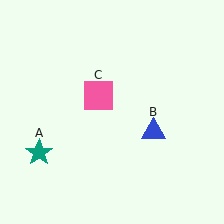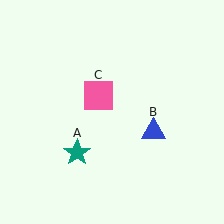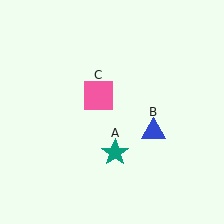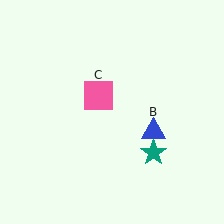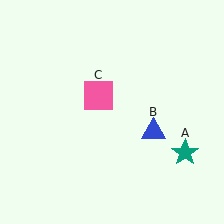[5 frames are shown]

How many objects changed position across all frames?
1 object changed position: teal star (object A).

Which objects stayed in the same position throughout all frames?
Blue triangle (object B) and pink square (object C) remained stationary.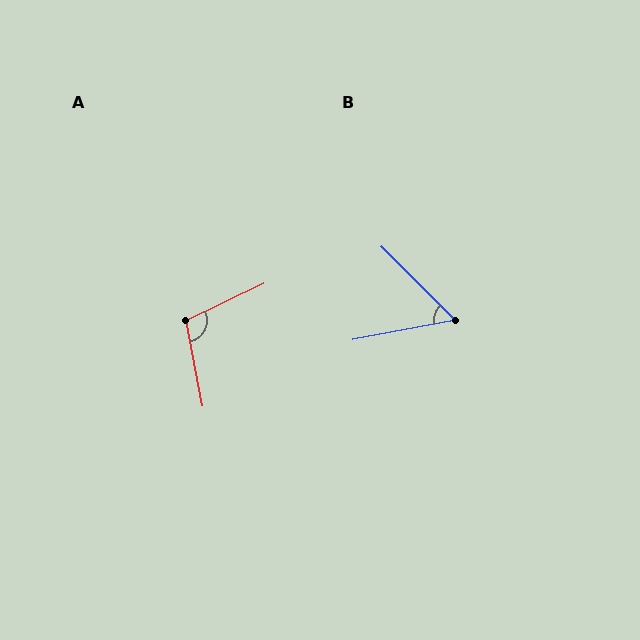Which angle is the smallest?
B, at approximately 56 degrees.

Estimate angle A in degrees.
Approximately 105 degrees.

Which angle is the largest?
A, at approximately 105 degrees.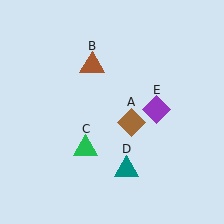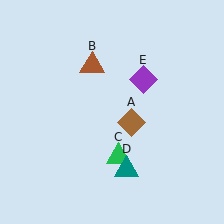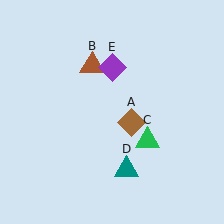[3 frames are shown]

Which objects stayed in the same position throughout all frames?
Brown diamond (object A) and brown triangle (object B) and teal triangle (object D) remained stationary.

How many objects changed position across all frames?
2 objects changed position: green triangle (object C), purple diamond (object E).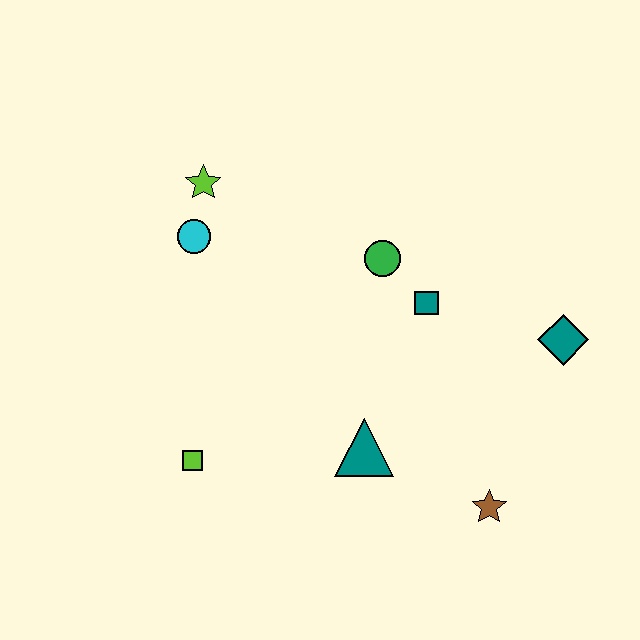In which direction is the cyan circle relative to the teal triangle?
The cyan circle is above the teal triangle.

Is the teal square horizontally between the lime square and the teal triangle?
No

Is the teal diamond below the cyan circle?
Yes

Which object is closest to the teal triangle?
The brown star is closest to the teal triangle.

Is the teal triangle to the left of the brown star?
Yes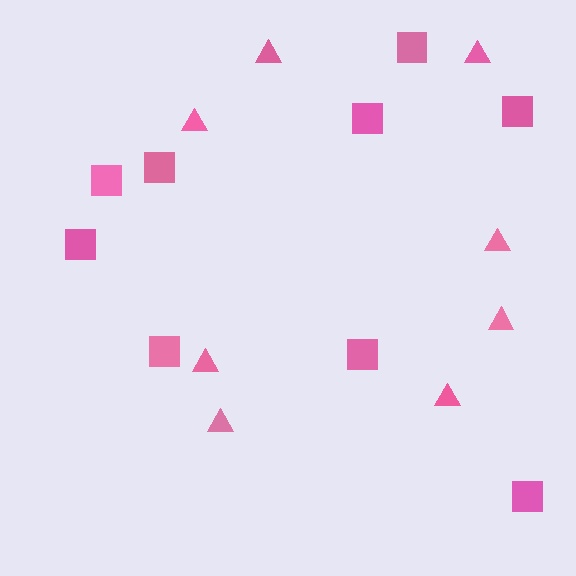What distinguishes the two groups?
There are 2 groups: one group of triangles (8) and one group of squares (9).